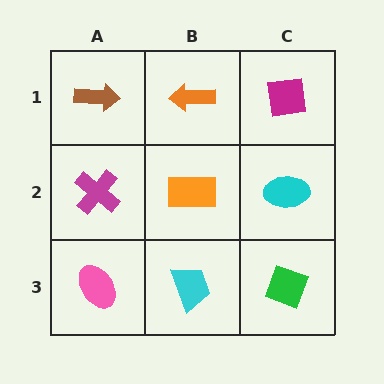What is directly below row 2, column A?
A pink ellipse.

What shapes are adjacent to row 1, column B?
An orange rectangle (row 2, column B), a brown arrow (row 1, column A), a magenta square (row 1, column C).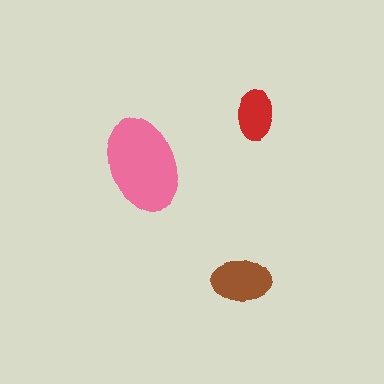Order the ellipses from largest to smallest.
the pink one, the brown one, the red one.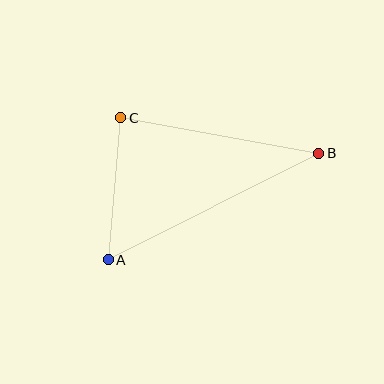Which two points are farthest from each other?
Points A and B are farthest from each other.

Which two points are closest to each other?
Points A and C are closest to each other.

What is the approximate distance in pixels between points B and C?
The distance between B and C is approximately 201 pixels.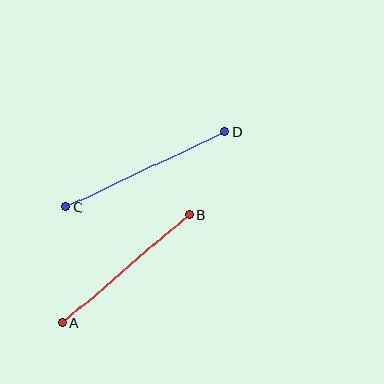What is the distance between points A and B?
The distance is approximately 166 pixels.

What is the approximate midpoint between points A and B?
The midpoint is at approximately (126, 269) pixels.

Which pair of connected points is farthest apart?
Points C and D are farthest apart.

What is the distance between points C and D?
The distance is approximately 176 pixels.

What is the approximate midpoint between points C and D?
The midpoint is at approximately (145, 169) pixels.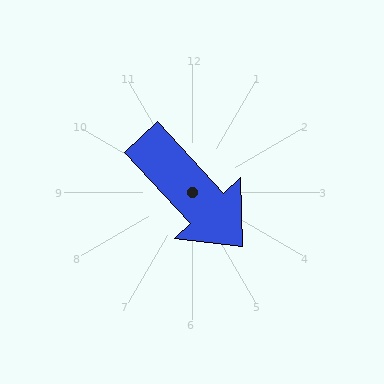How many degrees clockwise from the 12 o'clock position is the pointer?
Approximately 137 degrees.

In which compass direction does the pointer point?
Southeast.